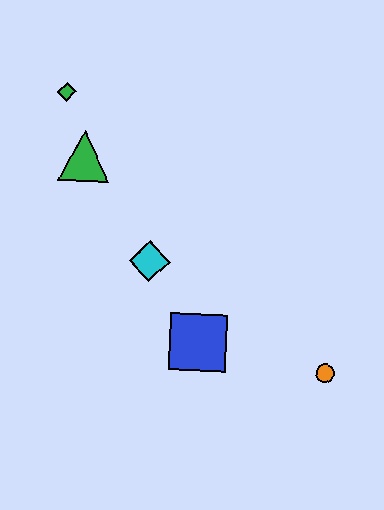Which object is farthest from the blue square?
The green diamond is farthest from the blue square.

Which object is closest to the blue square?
The cyan diamond is closest to the blue square.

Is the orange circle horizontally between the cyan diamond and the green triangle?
No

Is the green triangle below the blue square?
No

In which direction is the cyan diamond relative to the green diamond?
The cyan diamond is below the green diamond.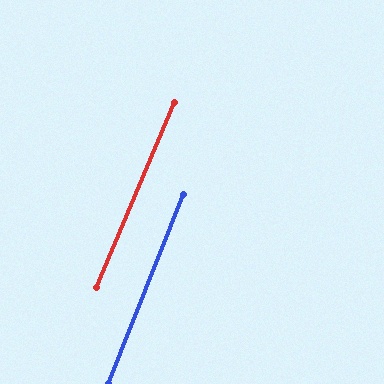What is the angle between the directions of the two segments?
Approximately 1 degree.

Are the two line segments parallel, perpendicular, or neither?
Parallel — their directions differ by only 1.0°.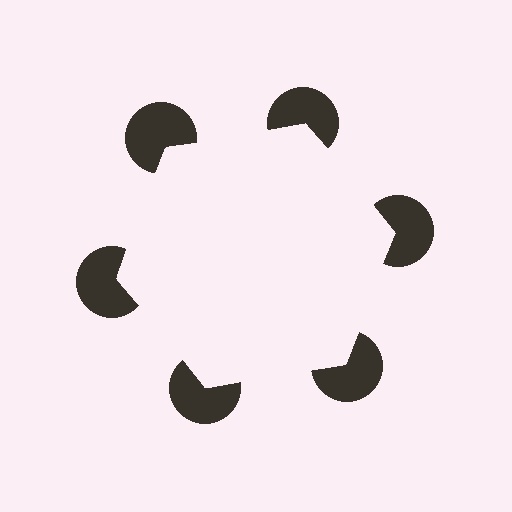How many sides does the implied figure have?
6 sides.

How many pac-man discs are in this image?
There are 6 — one at each vertex of the illusory hexagon.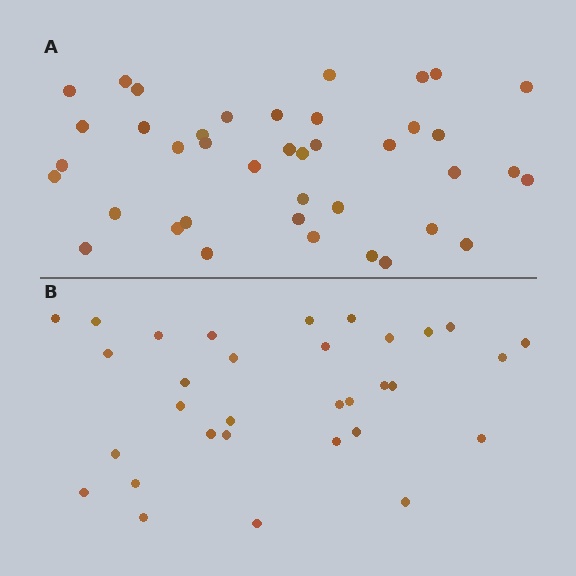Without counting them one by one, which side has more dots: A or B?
Region A (the top region) has more dots.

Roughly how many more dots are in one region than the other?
Region A has roughly 8 or so more dots than region B.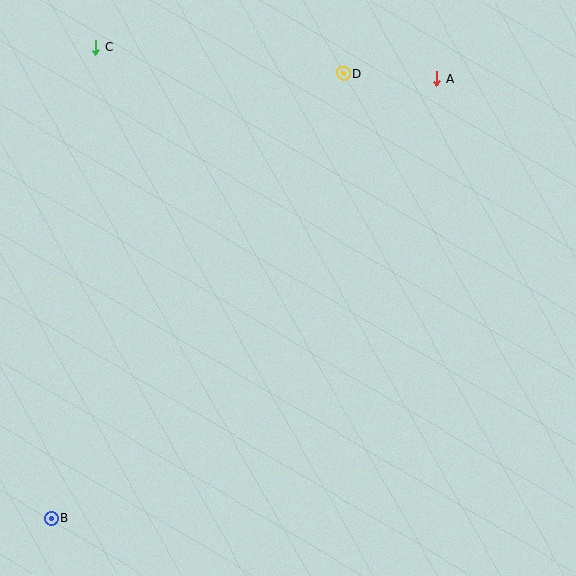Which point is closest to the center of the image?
Point D at (343, 73) is closest to the center.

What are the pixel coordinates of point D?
Point D is at (343, 73).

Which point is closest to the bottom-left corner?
Point B is closest to the bottom-left corner.